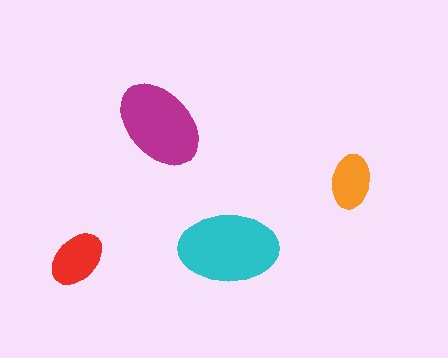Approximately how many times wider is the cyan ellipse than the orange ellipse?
About 2 times wider.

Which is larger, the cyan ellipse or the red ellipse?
The cyan one.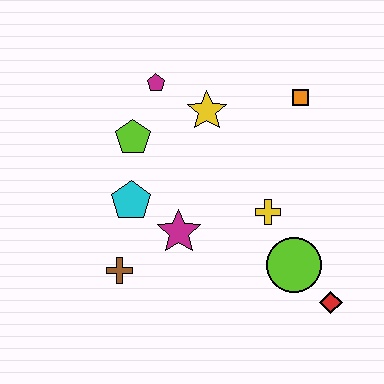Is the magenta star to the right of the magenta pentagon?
Yes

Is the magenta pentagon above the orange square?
Yes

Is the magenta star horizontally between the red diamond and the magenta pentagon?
Yes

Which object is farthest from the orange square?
The brown cross is farthest from the orange square.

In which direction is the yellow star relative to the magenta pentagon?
The yellow star is to the right of the magenta pentagon.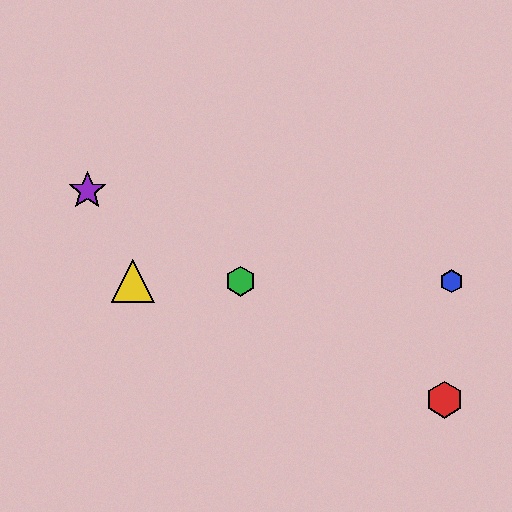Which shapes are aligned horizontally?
The blue hexagon, the green hexagon, the yellow triangle are aligned horizontally.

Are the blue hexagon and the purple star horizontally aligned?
No, the blue hexagon is at y≈281 and the purple star is at y≈191.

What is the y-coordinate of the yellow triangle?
The yellow triangle is at y≈281.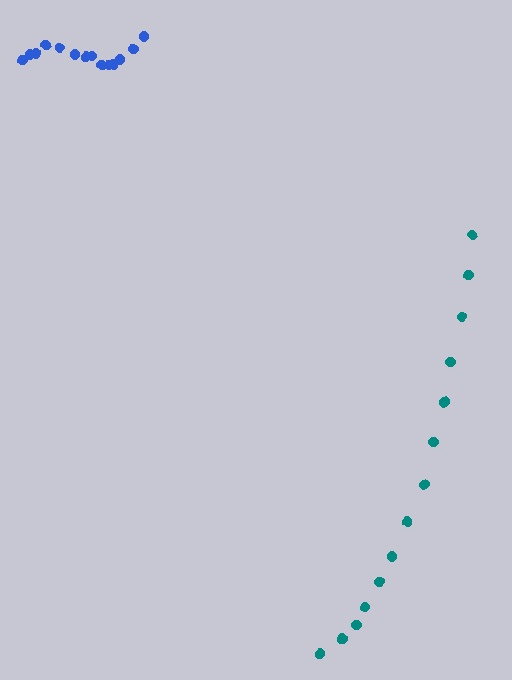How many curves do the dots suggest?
There are 2 distinct paths.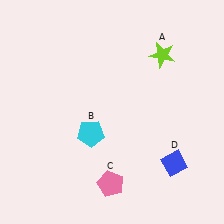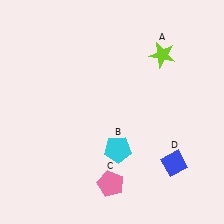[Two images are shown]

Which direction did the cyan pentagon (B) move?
The cyan pentagon (B) moved right.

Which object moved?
The cyan pentagon (B) moved right.